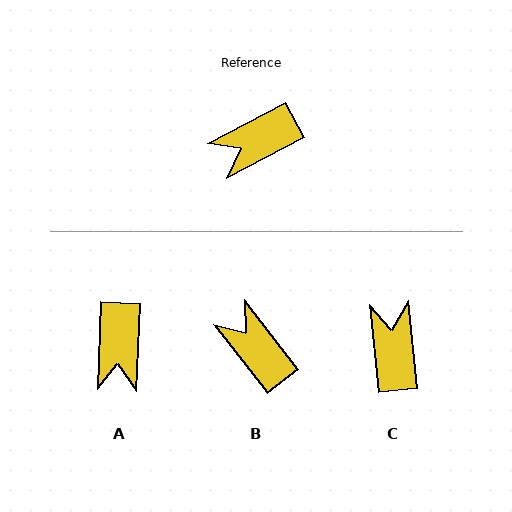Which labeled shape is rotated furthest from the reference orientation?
C, about 112 degrees away.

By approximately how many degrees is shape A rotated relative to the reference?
Approximately 60 degrees counter-clockwise.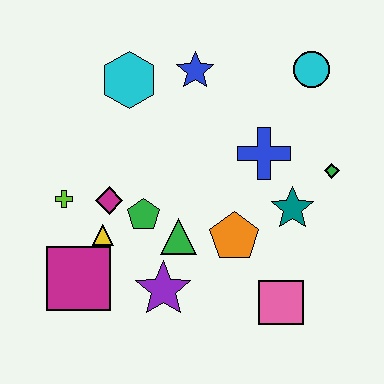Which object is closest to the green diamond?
The teal star is closest to the green diamond.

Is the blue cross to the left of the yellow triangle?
No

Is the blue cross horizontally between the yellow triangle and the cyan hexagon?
No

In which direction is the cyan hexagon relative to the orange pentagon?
The cyan hexagon is above the orange pentagon.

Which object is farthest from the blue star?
The pink square is farthest from the blue star.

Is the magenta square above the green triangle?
No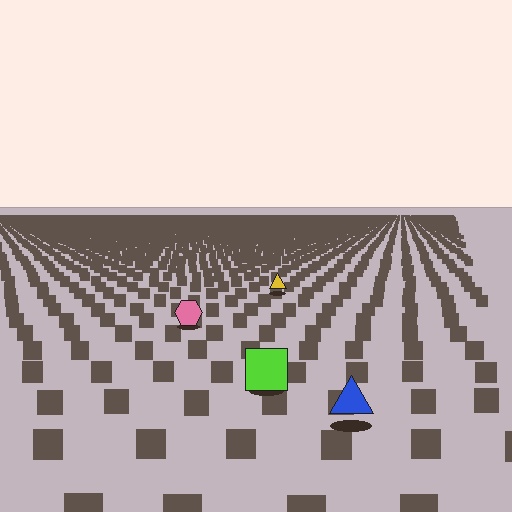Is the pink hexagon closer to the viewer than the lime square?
No. The lime square is closer — you can tell from the texture gradient: the ground texture is coarser near it.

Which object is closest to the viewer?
The blue triangle is closest. The texture marks near it are larger and more spread out.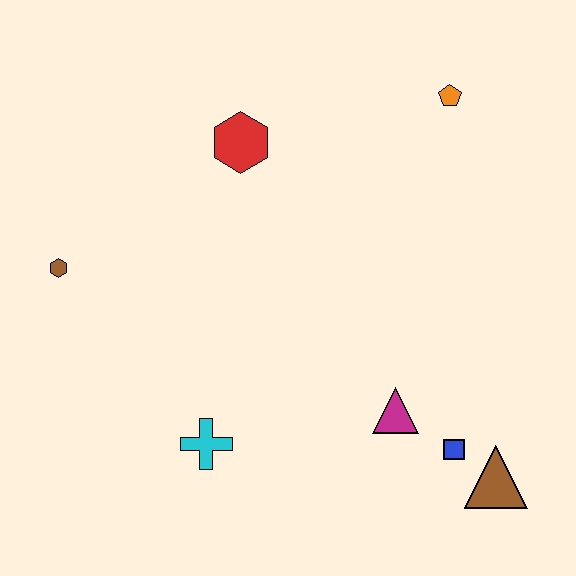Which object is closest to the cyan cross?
The magenta triangle is closest to the cyan cross.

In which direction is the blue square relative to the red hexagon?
The blue square is below the red hexagon.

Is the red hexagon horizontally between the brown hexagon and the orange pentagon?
Yes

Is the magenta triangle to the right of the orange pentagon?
No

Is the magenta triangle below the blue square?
No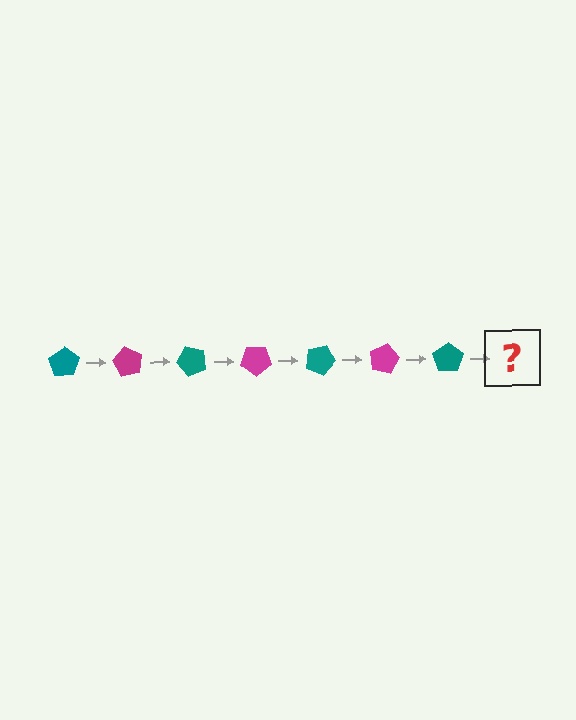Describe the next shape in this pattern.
It should be a magenta pentagon, rotated 420 degrees from the start.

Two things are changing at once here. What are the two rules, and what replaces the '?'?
The two rules are that it rotates 60 degrees each step and the color cycles through teal and magenta. The '?' should be a magenta pentagon, rotated 420 degrees from the start.